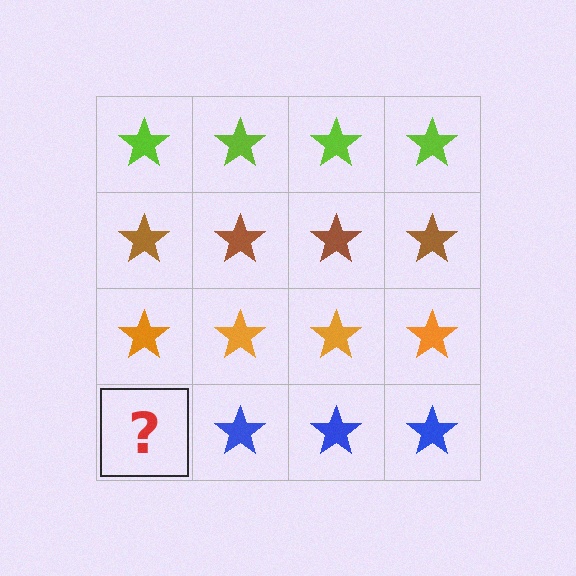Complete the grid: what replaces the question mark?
The question mark should be replaced with a blue star.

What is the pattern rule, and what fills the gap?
The rule is that each row has a consistent color. The gap should be filled with a blue star.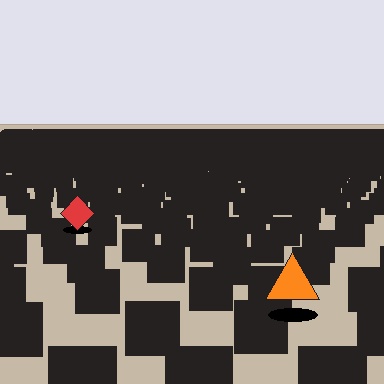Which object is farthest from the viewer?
The red diamond is farthest from the viewer. It appears smaller and the ground texture around it is denser.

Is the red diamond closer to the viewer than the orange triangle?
No. The orange triangle is closer — you can tell from the texture gradient: the ground texture is coarser near it.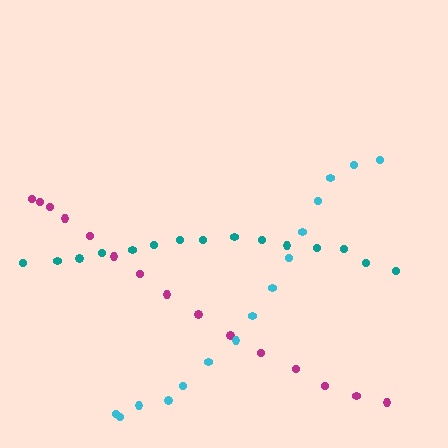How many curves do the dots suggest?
There are 3 distinct paths.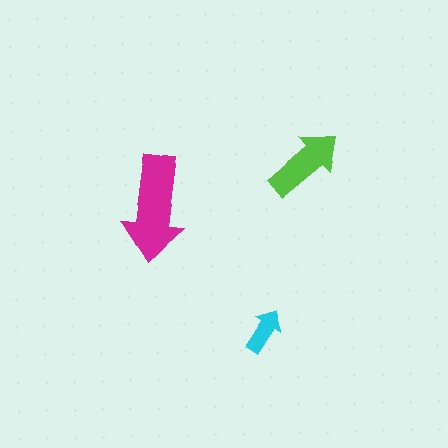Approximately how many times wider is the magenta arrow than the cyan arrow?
About 2 times wider.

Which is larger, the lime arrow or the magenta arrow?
The magenta one.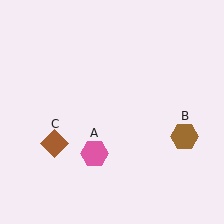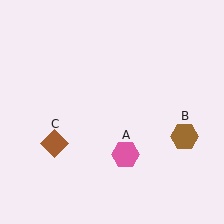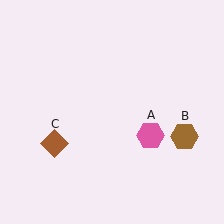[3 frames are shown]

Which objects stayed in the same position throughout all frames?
Brown hexagon (object B) and brown diamond (object C) remained stationary.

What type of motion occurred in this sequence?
The pink hexagon (object A) rotated counterclockwise around the center of the scene.